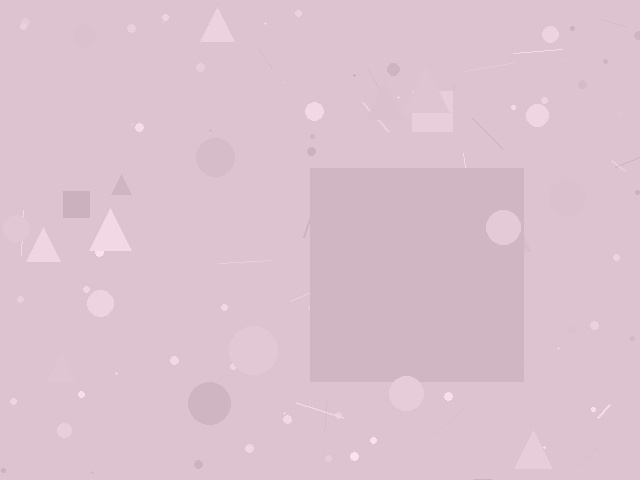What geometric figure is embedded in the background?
A square is embedded in the background.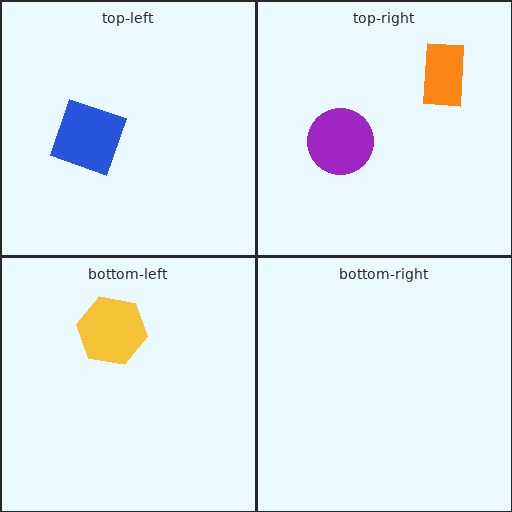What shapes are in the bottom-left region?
The yellow hexagon.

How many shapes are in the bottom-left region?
1.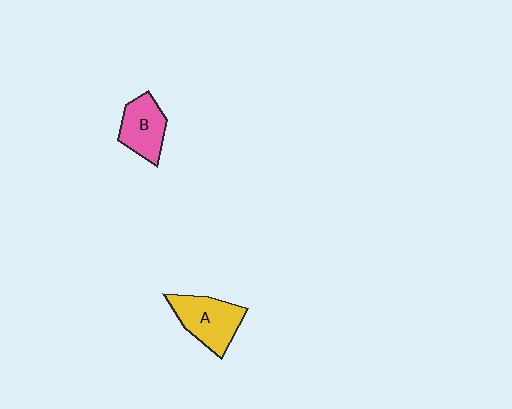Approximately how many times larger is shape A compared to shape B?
Approximately 1.2 times.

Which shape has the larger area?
Shape A (yellow).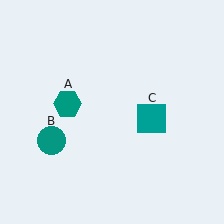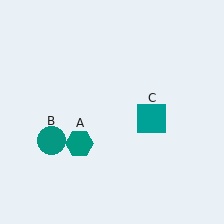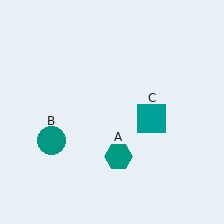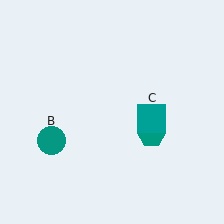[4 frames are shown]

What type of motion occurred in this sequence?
The teal hexagon (object A) rotated counterclockwise around the center of the scene.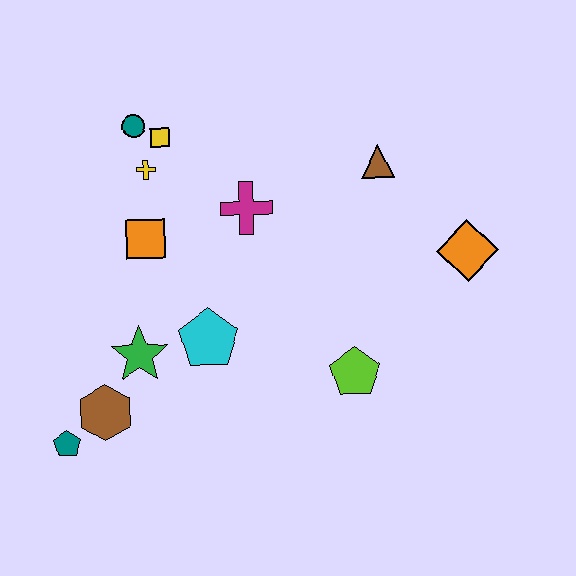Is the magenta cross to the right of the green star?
Yes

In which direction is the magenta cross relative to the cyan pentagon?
The magenta cross is above the cyan pentagon.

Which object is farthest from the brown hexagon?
The orange diamond is farthest from the brown hexagon.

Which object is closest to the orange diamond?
The brown triangle is closest to the orange diamond.